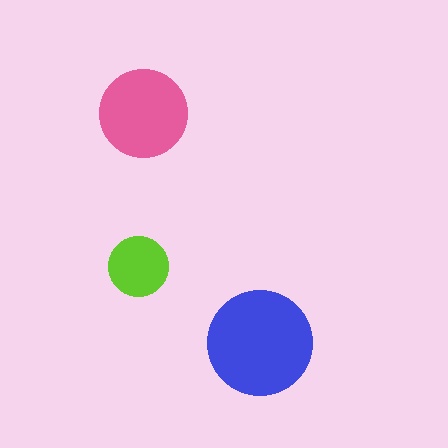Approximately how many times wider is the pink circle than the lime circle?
About 1.5 times wider.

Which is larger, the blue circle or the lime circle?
The blue one.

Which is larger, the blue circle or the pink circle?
The blue one.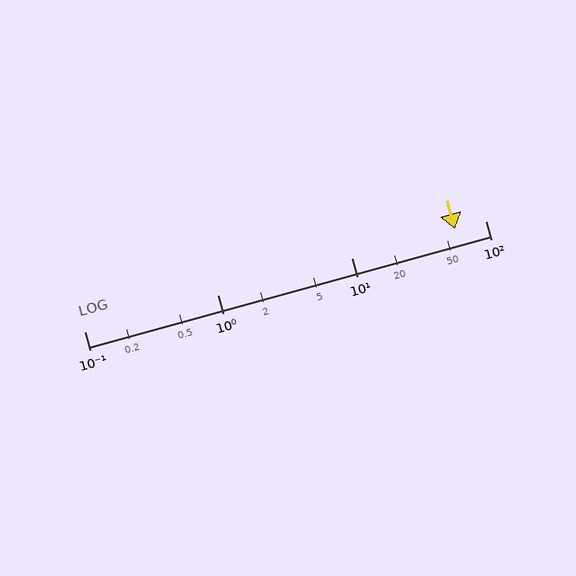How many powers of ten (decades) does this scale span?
The scale spans 3 decades, from 0.1 to 100.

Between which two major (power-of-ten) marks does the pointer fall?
The pointer is between 10 and 100.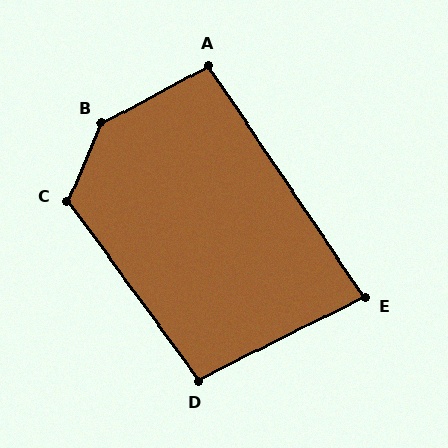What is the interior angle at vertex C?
Approximately 120 degrees (obtuse).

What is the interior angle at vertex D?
Approximately 99 degrees (obtuse).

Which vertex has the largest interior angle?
B, at approximately 142 degrees.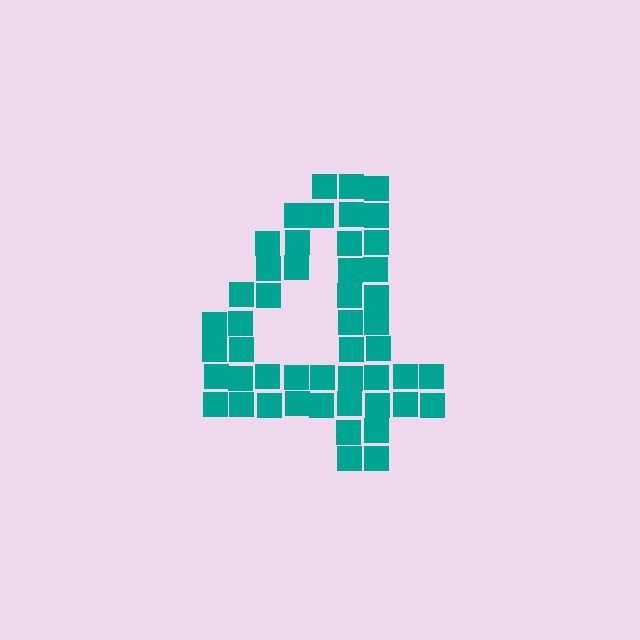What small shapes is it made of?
It is made of small squares.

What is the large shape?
The large shape is the digit 4.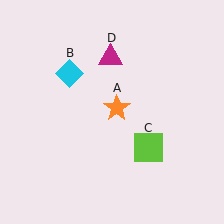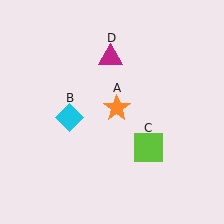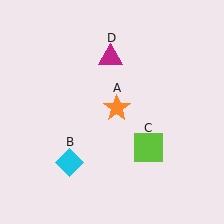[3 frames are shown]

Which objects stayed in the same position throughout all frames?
Orange star (object A) and lime square (object C) and magenta triangle (object D) remained stationary.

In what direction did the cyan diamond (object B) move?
The cyan diamond (object B) moved down.